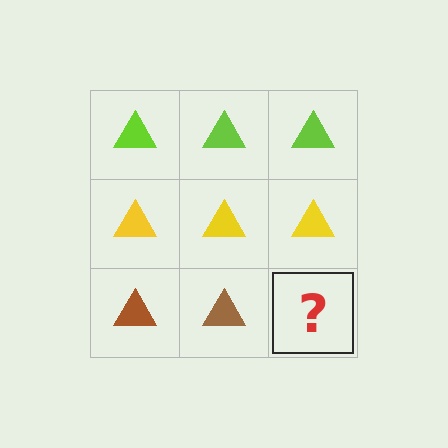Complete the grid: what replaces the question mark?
The question mark should be replaced with a brown triangle.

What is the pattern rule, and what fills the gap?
The rule is that each row has a consistent color. The gap should be filled with a brown triangle.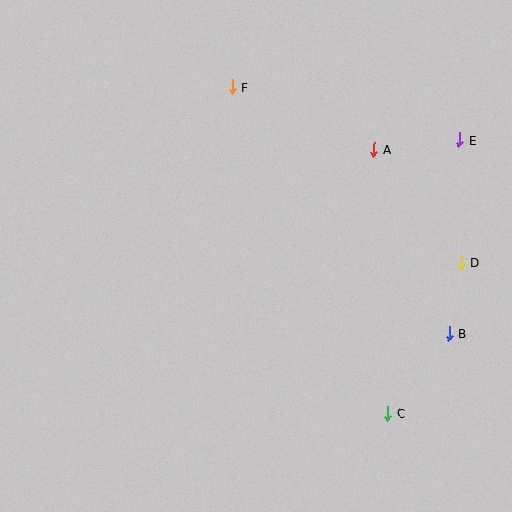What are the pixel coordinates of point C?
Point C is at (388, 413).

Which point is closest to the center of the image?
Point A at (374, 149) is closest to the center.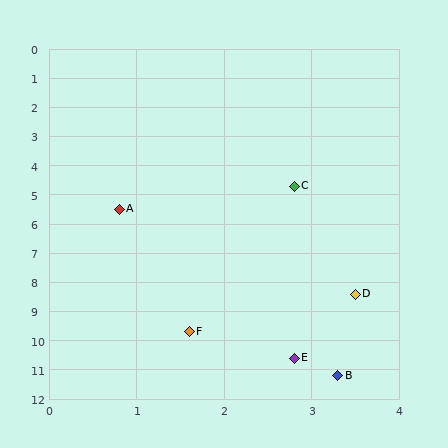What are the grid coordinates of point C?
Point C is at approximately (2.8, 4.7).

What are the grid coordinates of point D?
Point D is at approximately (3.5, 8.4).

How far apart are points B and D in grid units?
Points B and D are about 2.8 grid units apart.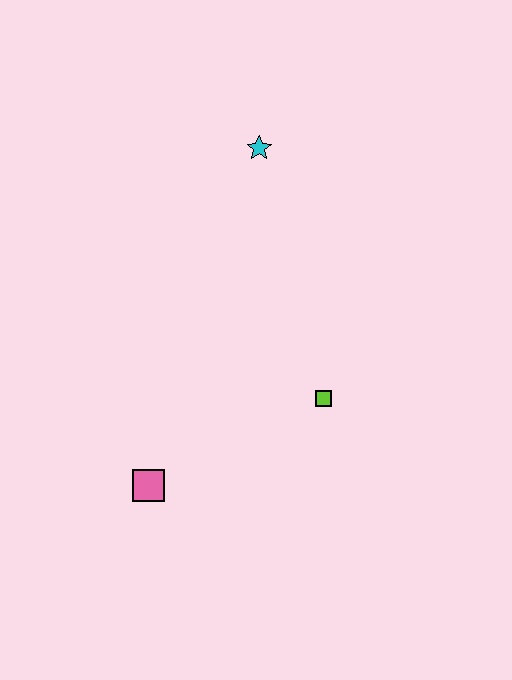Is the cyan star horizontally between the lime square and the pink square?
Yes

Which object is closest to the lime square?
The pink square is closest to the lime square.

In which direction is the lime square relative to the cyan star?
The lime square is below the cyan star.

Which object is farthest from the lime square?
The cyan star is farthest from the lime square.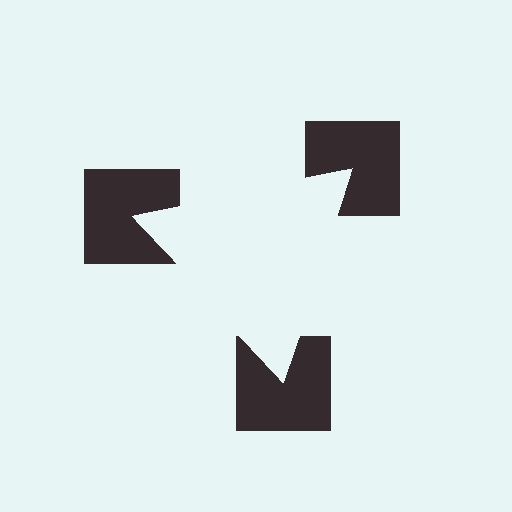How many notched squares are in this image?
There are 3 — one at each vertex of the illusory triangle.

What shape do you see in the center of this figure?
An illusory triangle — its edges are inferred from the aligned wedge cuts in the notched squares, not physically drawn.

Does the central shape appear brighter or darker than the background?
It typically appears slightly brighter than the background, even though no actual brightness change is drawn.